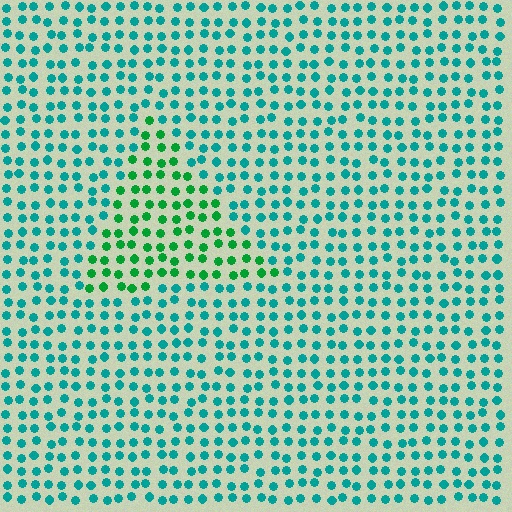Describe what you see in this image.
The image is filled with small teal elements in a uniform arrangement. A triangle-shaped region is visible where the elements are tinted to a slightly different hue, forming a subtle color boundary.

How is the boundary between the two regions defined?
The boundary is defined purely by a slight shift in hue (about 39 degrees). Spacing, size, and orientation are identical on both sides.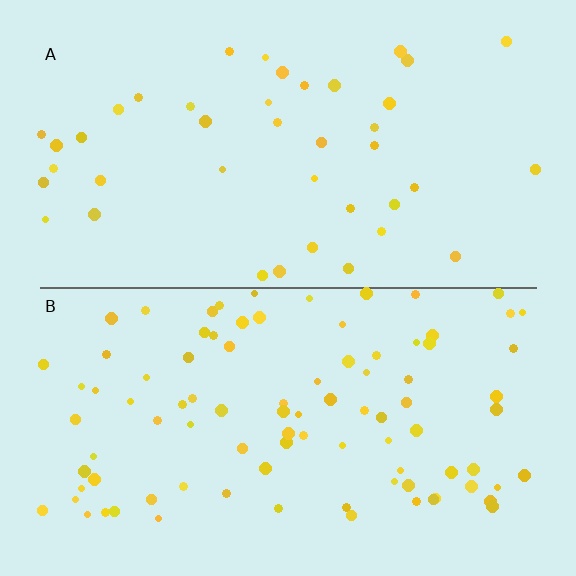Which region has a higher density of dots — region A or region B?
B (the bottom).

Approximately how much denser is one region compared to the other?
Approximately 2.2× — region B over region A.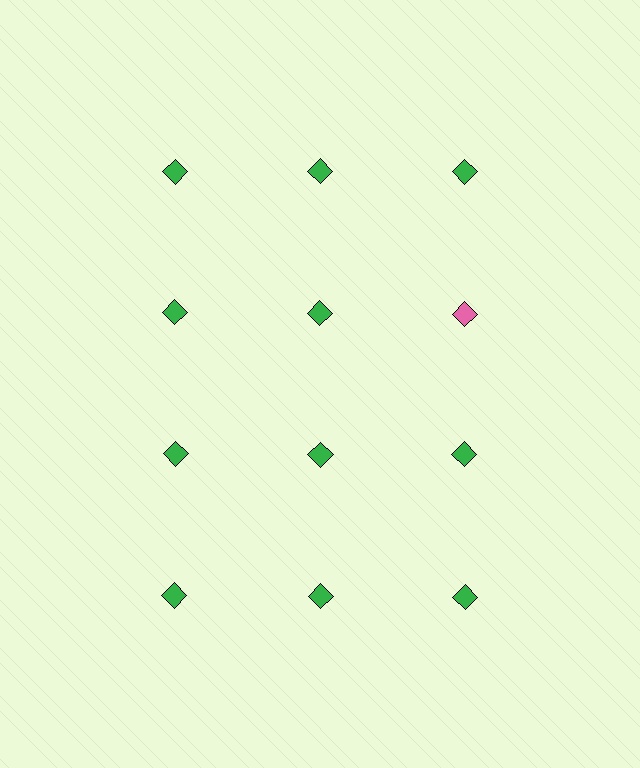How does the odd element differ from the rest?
It has a different color: pink instead of green.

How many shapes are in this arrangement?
There are 12 shapes arranged in a grid pattern.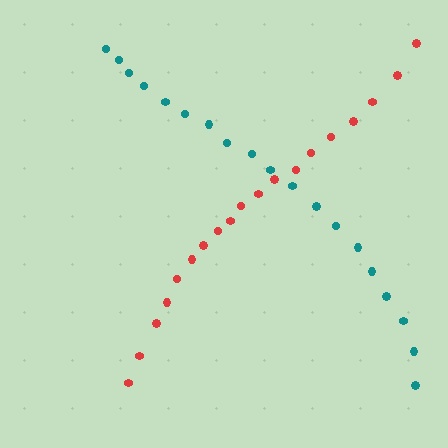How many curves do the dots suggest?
There are 2 distinct paths.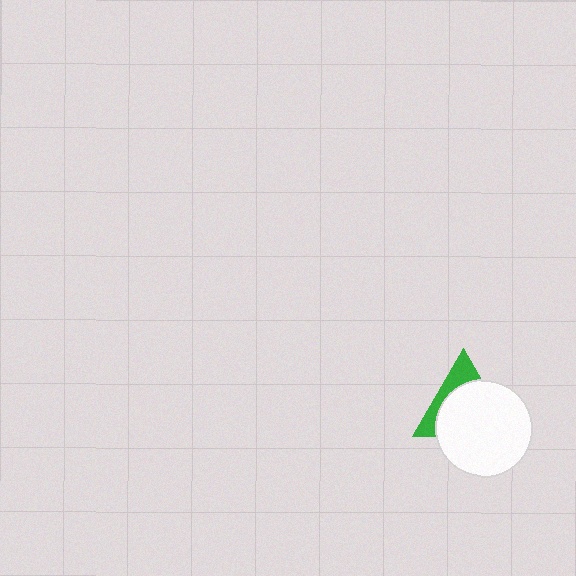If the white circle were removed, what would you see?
You would see the complete green triangle.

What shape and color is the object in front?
The object in front is a white circle.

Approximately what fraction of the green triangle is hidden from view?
Roughly 68% of the green triangle is hidden behind the white circle.